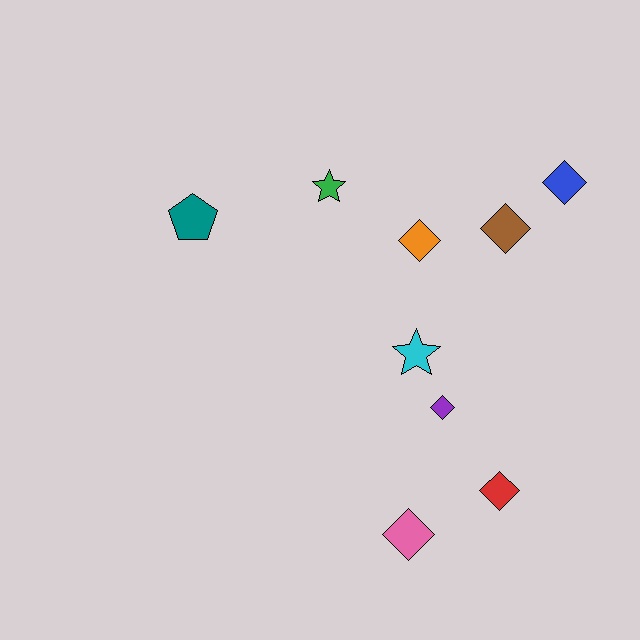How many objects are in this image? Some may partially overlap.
There are 9 objects.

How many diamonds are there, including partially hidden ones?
There are 6 diamonds.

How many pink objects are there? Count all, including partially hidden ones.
There is 1 pink object.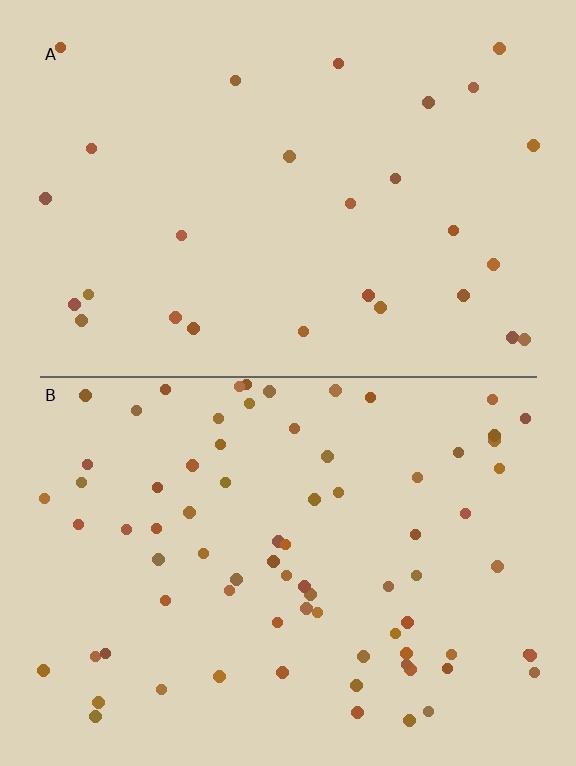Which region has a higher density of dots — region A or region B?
B (the bottom).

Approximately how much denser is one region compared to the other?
Approximately 2.7× — region B over region A.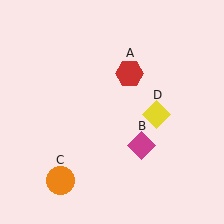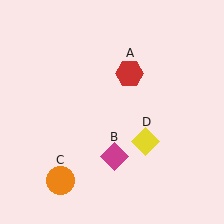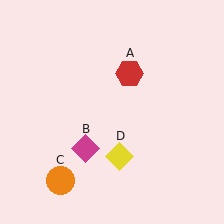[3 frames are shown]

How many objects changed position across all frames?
2 objects changed position: magenta diamond (object B), yellow diamond (object D).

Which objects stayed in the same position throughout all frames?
Red hexagon (object A) and orange circle (object C) remained stationary.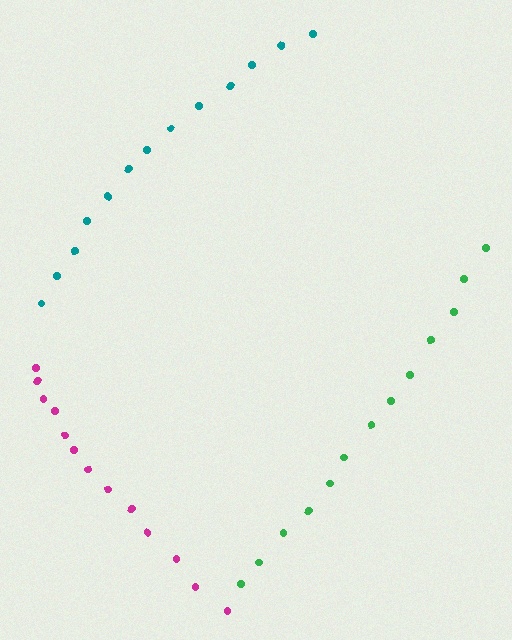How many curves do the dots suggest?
There are 3 distinct paths.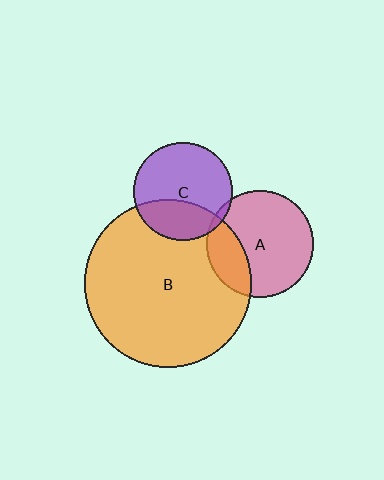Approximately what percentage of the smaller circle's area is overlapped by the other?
Approximately 30%.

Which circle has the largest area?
Circle B (orange).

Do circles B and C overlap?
Yes.